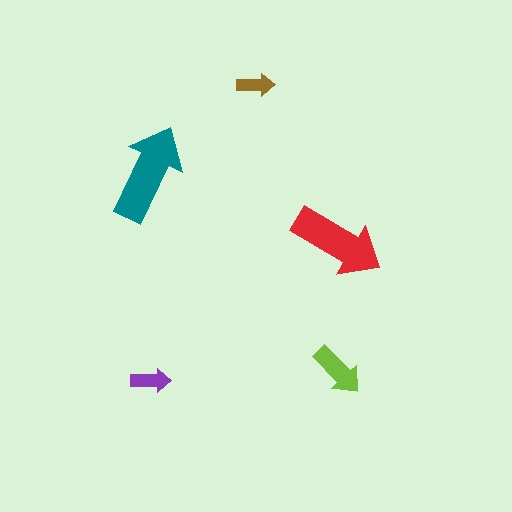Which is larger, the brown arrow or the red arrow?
The red one.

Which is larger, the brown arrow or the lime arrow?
The lime one.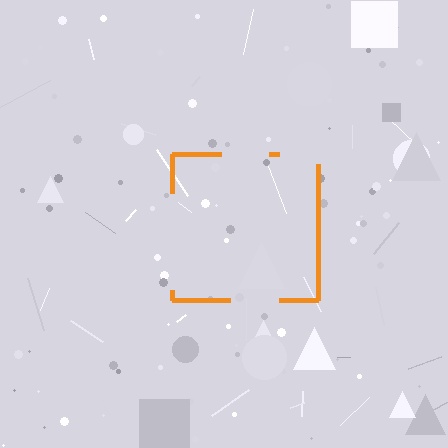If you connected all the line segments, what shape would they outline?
They would outline a square.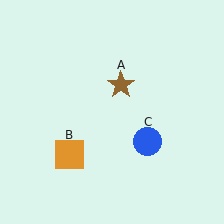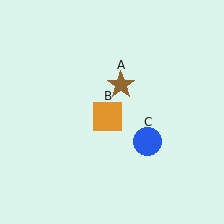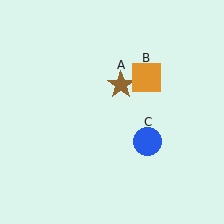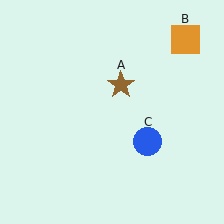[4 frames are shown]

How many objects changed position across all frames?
1 object changed position: orange square (object B).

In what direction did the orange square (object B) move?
The orange square (object B) moved up and to the right.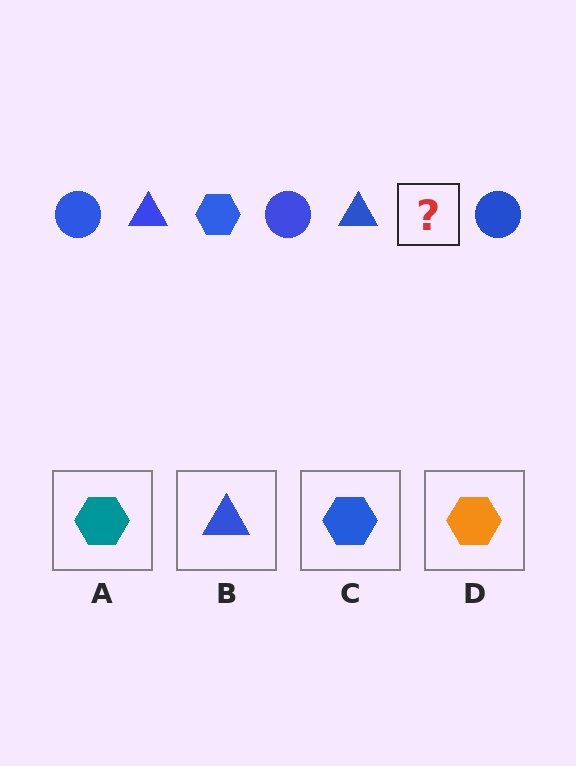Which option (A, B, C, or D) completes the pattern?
C.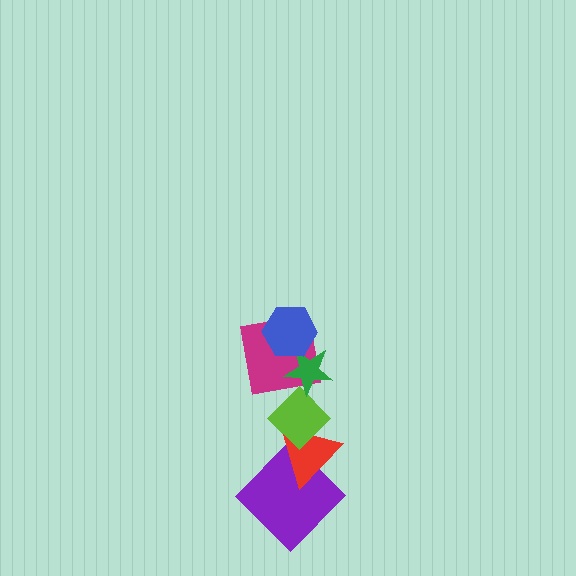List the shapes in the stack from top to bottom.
From top to bottom: the blue hexagon, the green star, the magenta square, the lime diamond, the red triangle, the purple diamond.